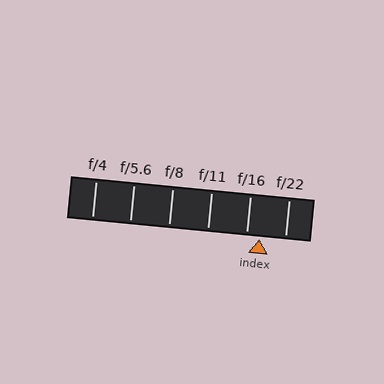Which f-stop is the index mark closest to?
The index mark is closest to f/16.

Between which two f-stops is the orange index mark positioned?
The index mark is between f/16 and f/22.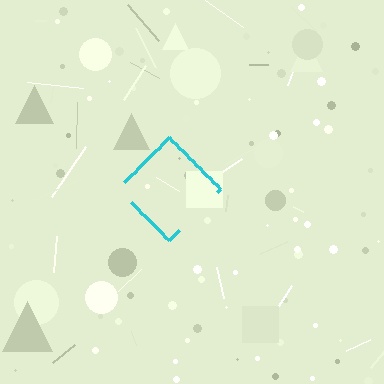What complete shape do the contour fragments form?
The contour fragments form a diamond.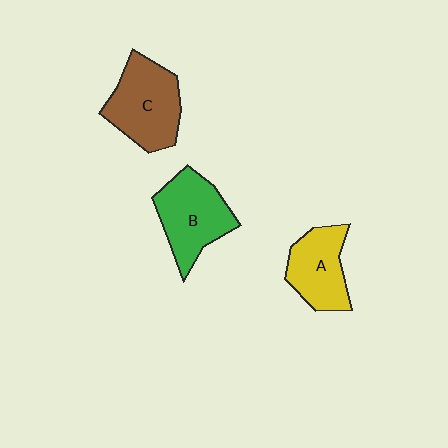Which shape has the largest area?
Shape C (brown).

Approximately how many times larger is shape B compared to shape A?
Approximately 1.2 times.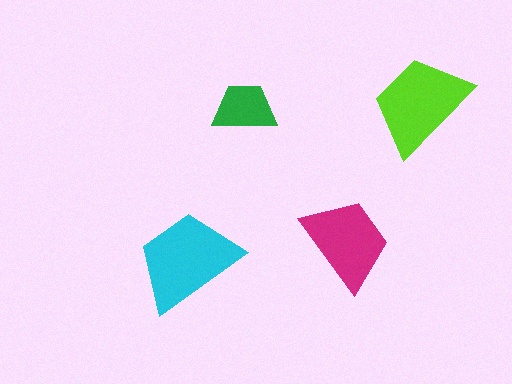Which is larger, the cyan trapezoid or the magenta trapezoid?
The cyan one.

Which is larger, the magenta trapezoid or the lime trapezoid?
The lime one.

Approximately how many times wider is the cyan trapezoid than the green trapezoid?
About 1.5 times wider.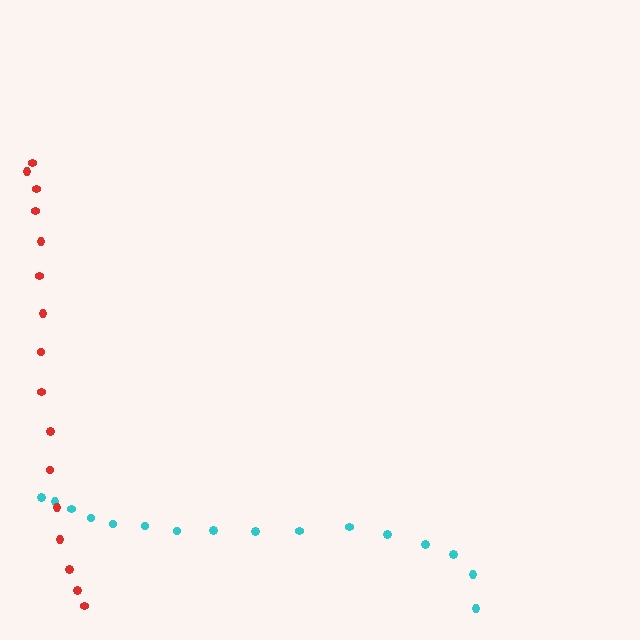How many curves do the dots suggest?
There are 2 distinct paths.